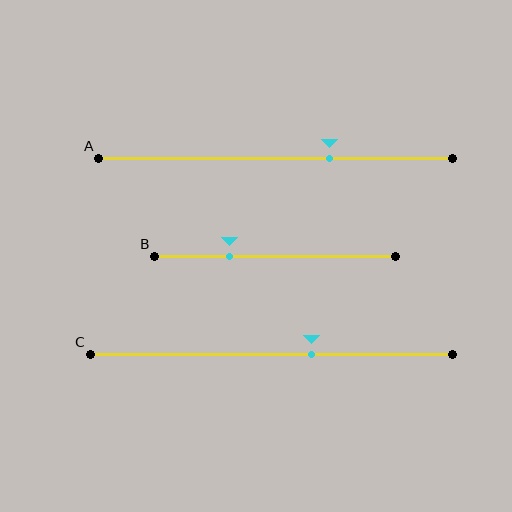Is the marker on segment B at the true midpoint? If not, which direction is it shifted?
No, the marker on segment B is shifted to the left by about 19% of the segment length.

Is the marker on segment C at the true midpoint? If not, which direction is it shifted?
No, the marker on segment C is shifted to the right by about 11% of the segment length.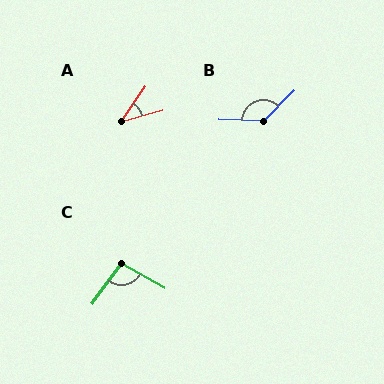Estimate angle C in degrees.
Approximately 97 degrees.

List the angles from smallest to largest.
A (40°), C (97°), B (134°).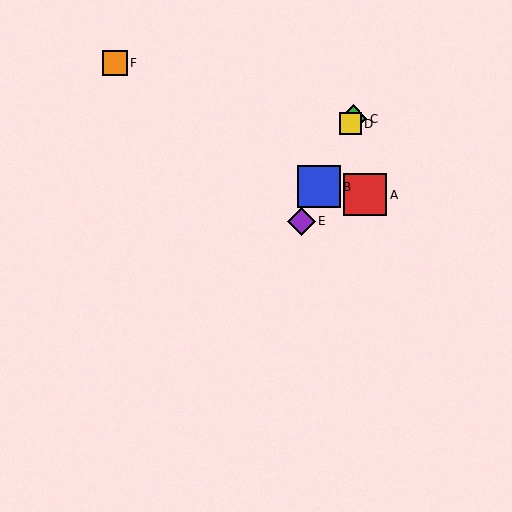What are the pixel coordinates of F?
Object F is at (115, 63).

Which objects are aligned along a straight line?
Objects B, C, D, E are aligned along a straight line.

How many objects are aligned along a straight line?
4 objects (B, C, D, E) are aligned along a straight line.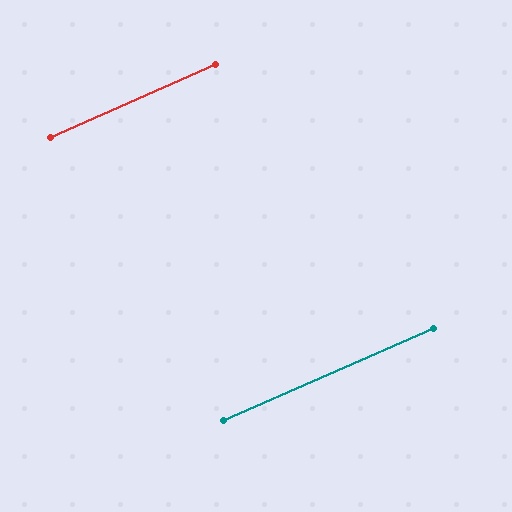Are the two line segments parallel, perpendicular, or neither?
Parallel — their directions differ by only 0.2°.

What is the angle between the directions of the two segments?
Approximately 0 degrees.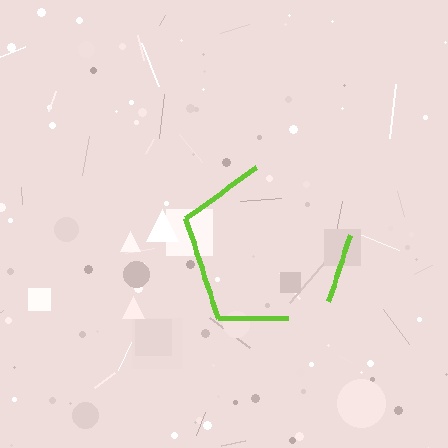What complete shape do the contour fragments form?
The contour fragments form a pentagon.